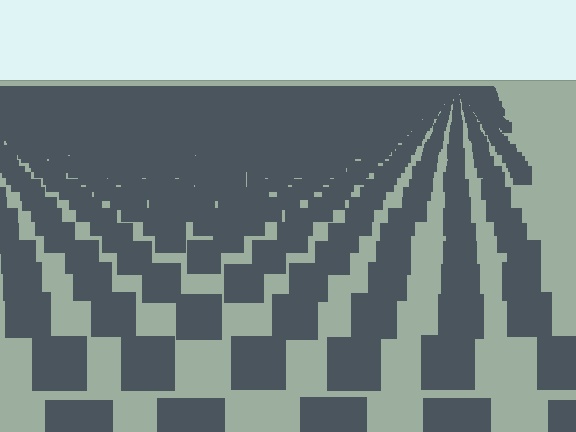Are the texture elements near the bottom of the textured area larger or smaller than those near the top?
Larger. Near the bottom, elements are closer to the viewer and appear at a bigger on-screen size.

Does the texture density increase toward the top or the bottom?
Density increases toward the top.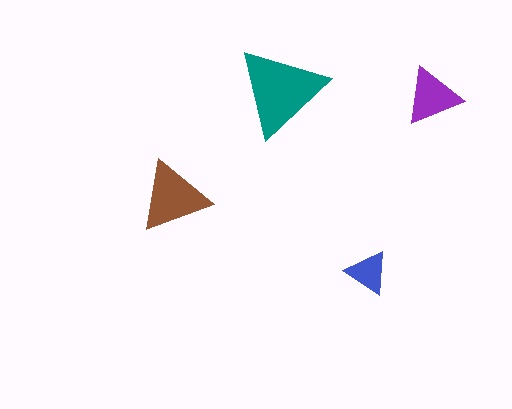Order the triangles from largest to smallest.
the teal one, the brown one, the purple one, the blue one.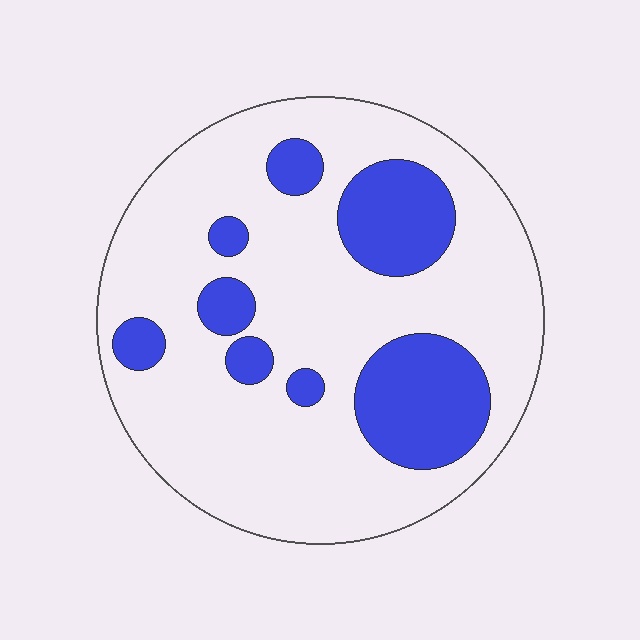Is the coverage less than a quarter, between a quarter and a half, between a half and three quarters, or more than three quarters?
Less than a quarter.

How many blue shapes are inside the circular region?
8.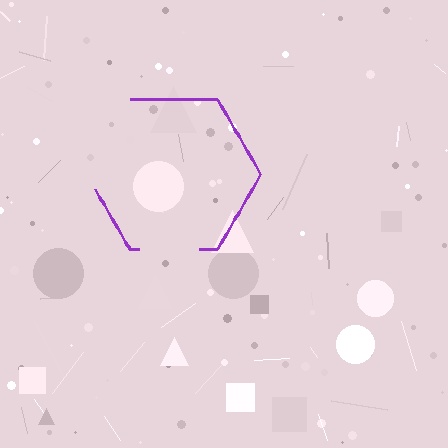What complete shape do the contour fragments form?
The contour fragments form a hexagon.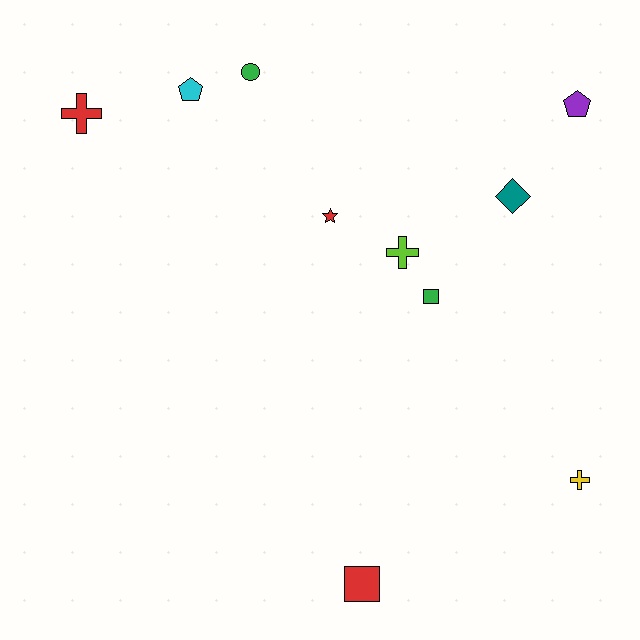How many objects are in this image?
There are 10 objects.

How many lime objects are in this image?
There is 1 lime object.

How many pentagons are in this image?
There are 2 pentagons.